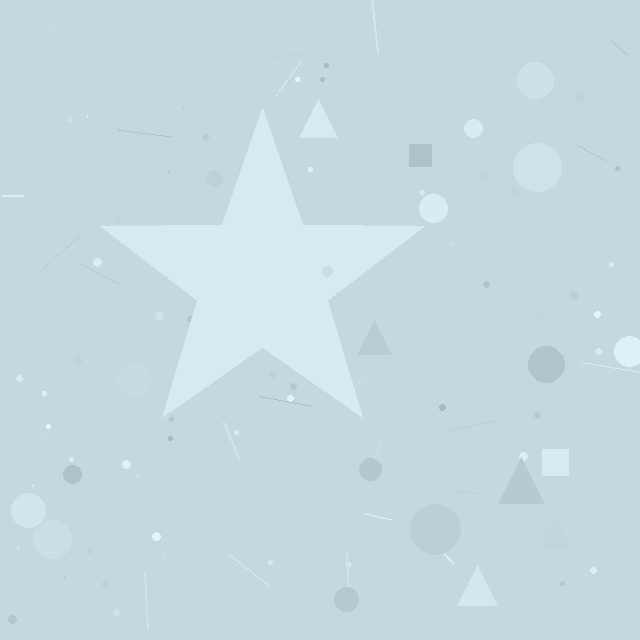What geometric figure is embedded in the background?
A star is embedded in the background.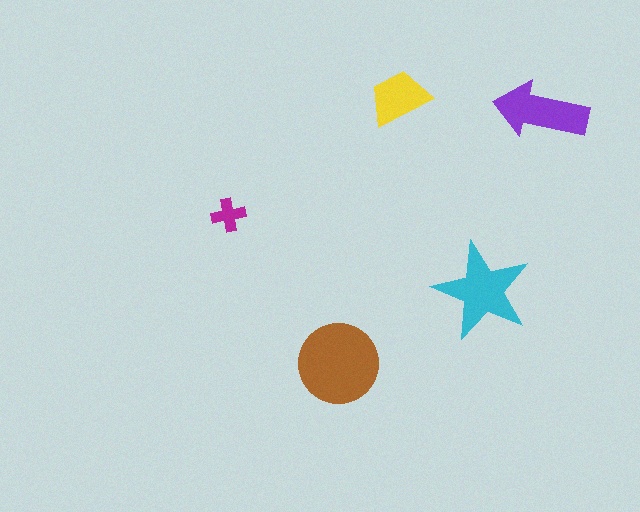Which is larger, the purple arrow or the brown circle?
The brown circle.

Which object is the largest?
The brown circle.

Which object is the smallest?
The magenta cross.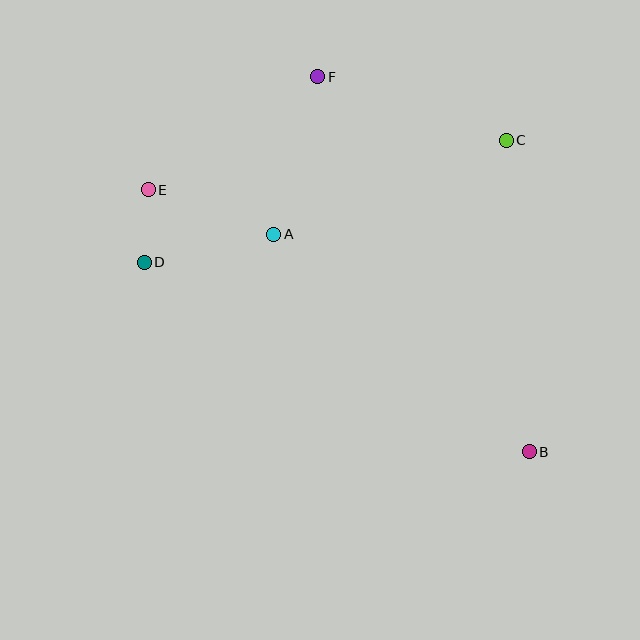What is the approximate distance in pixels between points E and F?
The distance between E and F is approximately 204 pixels.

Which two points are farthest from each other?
Points B and E are farthest from each other.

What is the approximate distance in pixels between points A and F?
The distance between A and F is approximately 164 pixels.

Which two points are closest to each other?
Points D and E are closest to each other.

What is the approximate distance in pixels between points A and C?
The distance between A and C is approximately 251 pixels.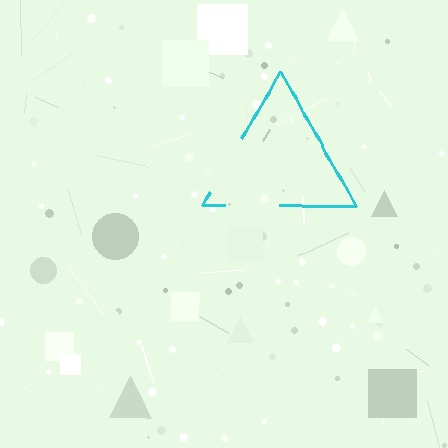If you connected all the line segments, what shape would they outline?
They would outline a triangle.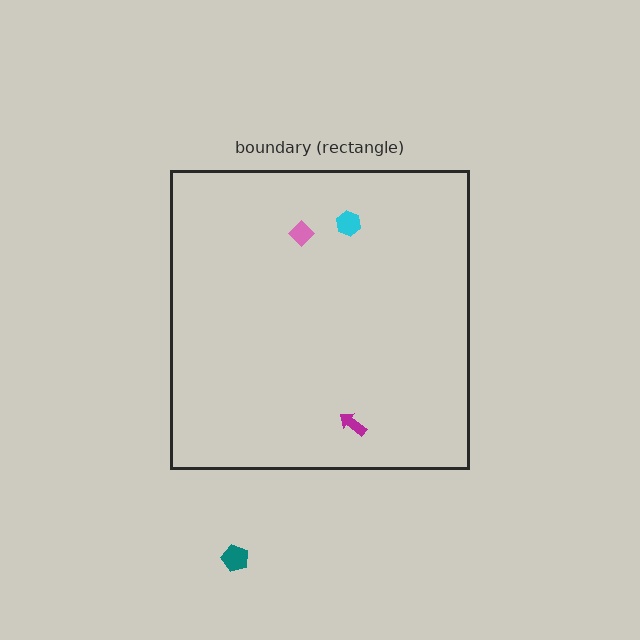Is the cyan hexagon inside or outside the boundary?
Inside.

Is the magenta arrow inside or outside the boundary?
Inside.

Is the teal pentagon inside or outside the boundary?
Outside.